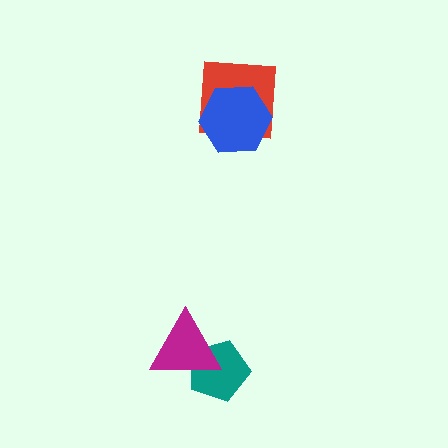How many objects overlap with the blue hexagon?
1 object overlaps with the blue hexagon.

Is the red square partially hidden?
Yes, it is partially covered by another shape.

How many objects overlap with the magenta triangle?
1 object overlaps with the magenta triangle.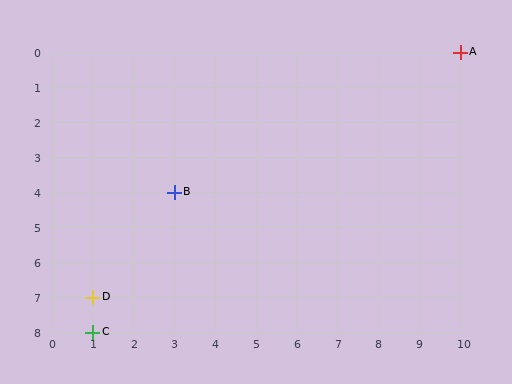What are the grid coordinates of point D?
Point D is at grid coordinates (1, 7).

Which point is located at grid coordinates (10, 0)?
Point A is at (10, 0).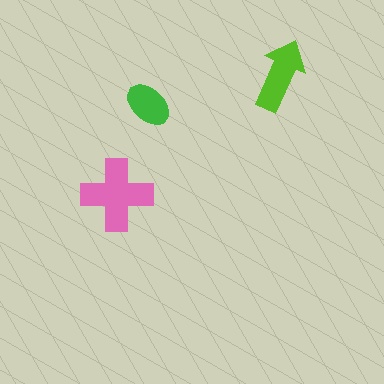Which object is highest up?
The lime arrow is topmost.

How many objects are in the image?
There are 3 objects in the image.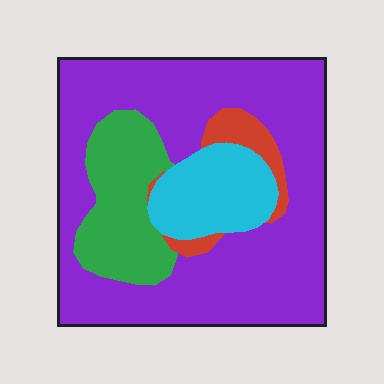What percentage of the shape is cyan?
Cyan takes up about one eighth (1/8) of the shape.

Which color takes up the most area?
Purple, at roughly 65%.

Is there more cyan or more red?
Cyan.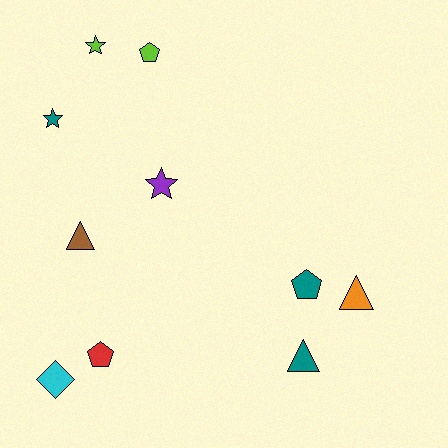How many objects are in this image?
There are 10 objects.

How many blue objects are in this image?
There are no blue objects.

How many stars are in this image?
There are 3 stars.